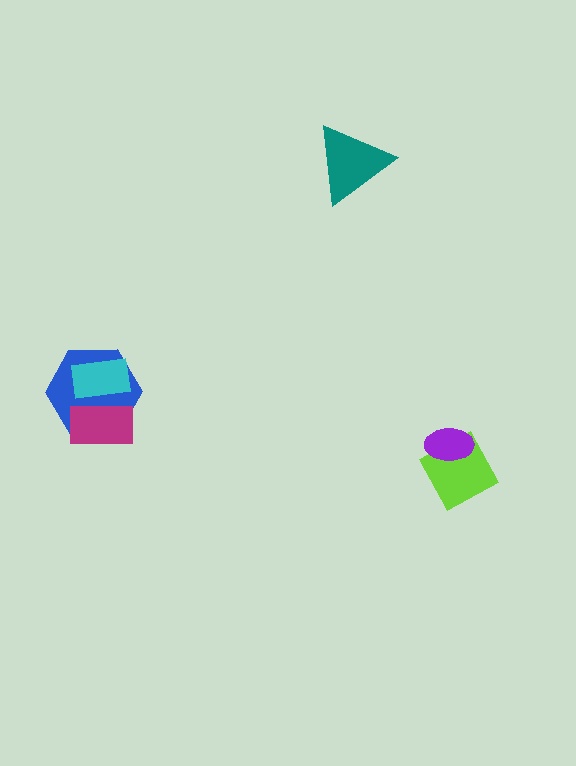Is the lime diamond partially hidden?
Yes, it is partially covered by another shape.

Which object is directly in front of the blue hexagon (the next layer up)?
The cyan rectangle is directly in front of the blue hexagon.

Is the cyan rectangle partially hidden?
Yes, it is partially covered by another shape.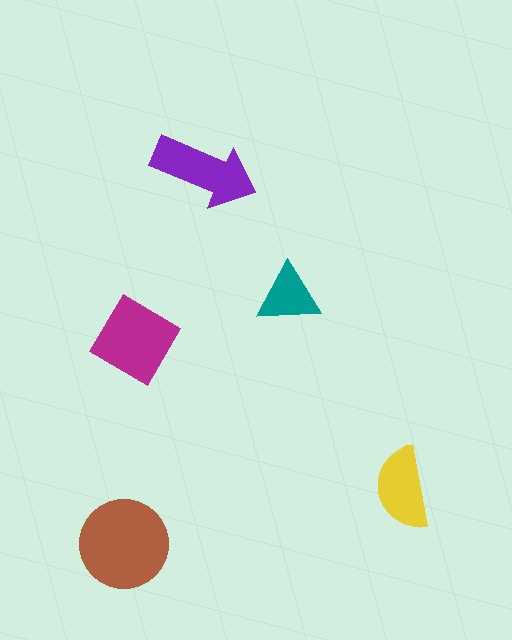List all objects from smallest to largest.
The teal triangle, the yellow semicircle, the purple arrow, the magenta diamond, the brown circle.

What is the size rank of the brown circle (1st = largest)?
1st.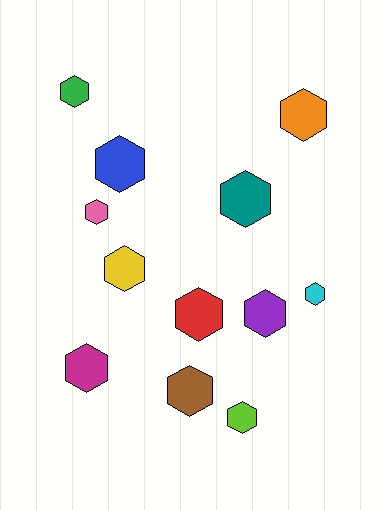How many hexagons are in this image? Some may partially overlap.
There are 12 hexagons.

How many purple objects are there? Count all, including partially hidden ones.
There is 1 purple object.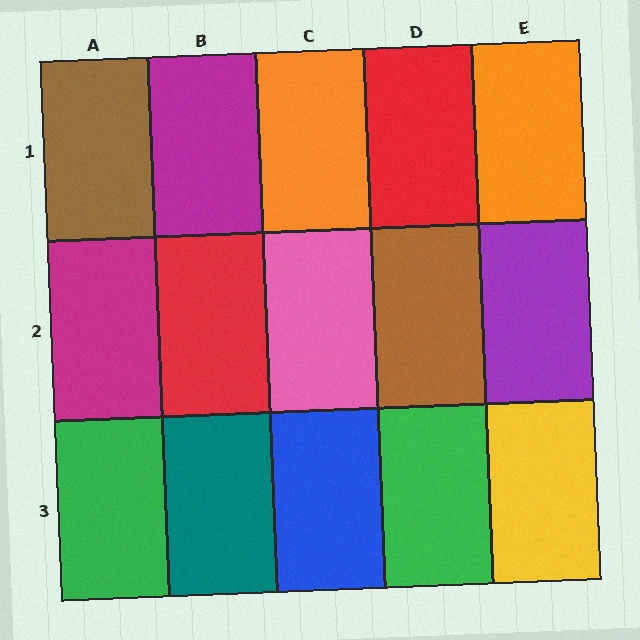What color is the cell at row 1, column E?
Orange.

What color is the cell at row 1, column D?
Red.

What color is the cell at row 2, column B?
Red.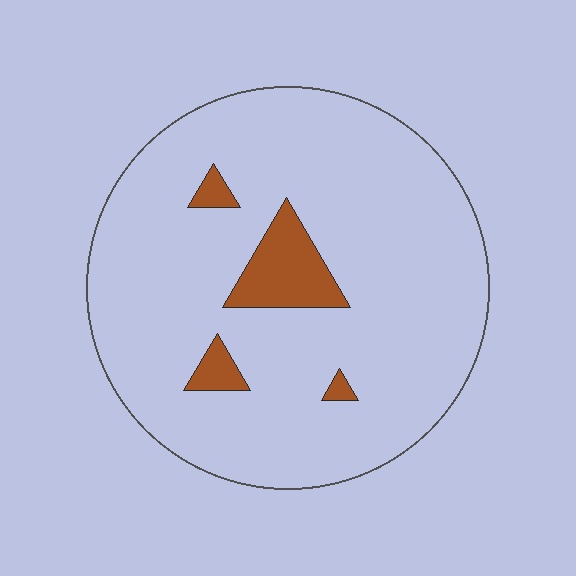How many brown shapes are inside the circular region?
4.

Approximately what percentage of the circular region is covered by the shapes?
Approximately 10%.